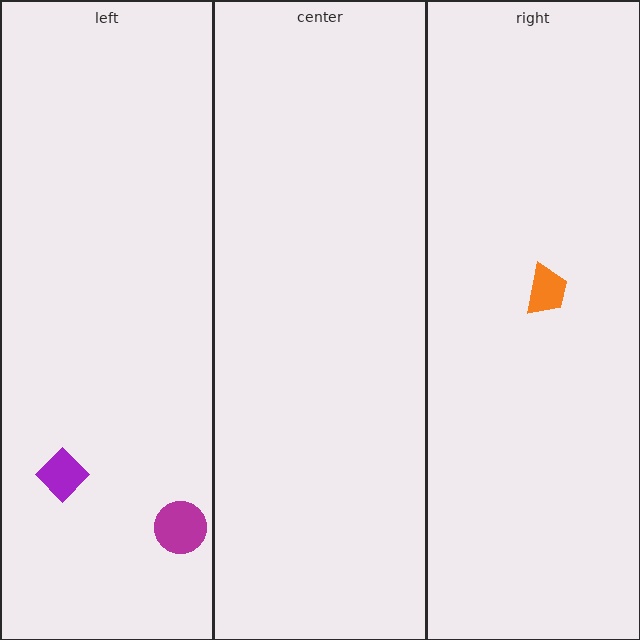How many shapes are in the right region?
1.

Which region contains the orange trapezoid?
The right region.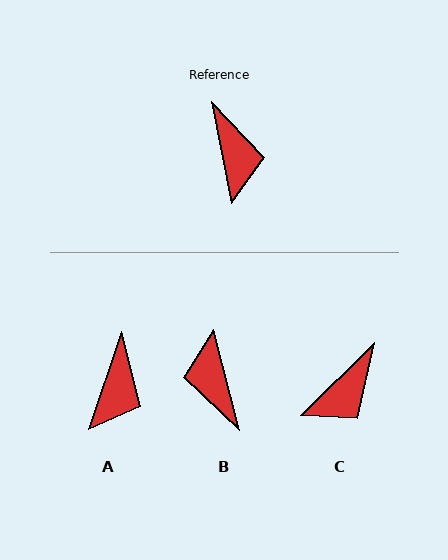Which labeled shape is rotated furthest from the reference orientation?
B, about 176 degrees away.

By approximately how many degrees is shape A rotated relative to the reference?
Approximately 29 degrees clockwise.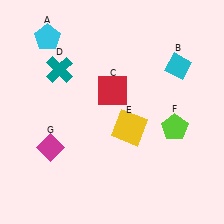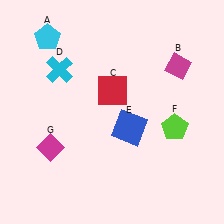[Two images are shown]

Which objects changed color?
B changed from cyan to magenta. D changed from teal to cyan. E changed from yellow to blue.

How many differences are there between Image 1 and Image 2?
There are 3 differences between the two images.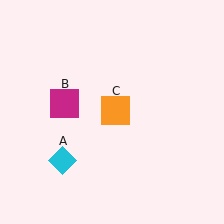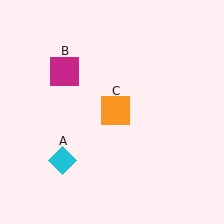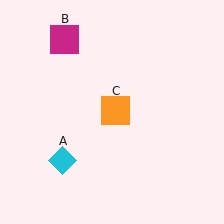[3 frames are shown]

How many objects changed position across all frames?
1 object changed position: magenta square (object B).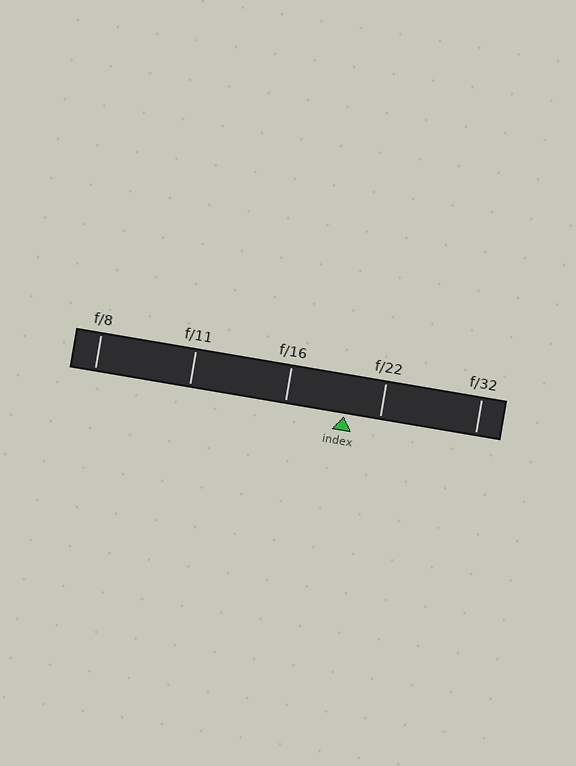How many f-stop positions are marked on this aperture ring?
There are 5 f-stop positions marked.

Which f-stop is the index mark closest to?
The index mark is closest to f/22.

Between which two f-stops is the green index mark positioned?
The index mark is between f/16 and f/22.